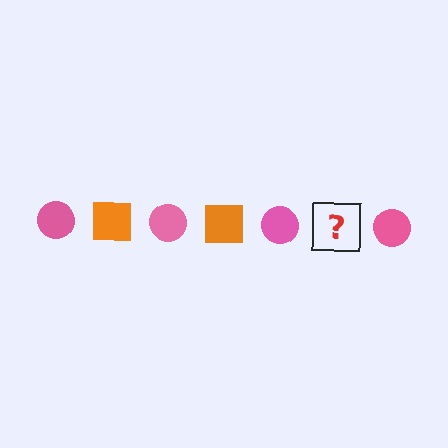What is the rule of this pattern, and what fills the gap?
The rule is that the pattern alternates between pink circle and orange square. The gap should be filled with an orange square.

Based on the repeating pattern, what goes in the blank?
The blank should be an orange square.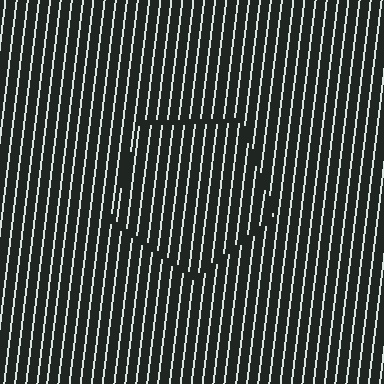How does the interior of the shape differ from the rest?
The interior of the shape contains the same grating, shifted by half a period — the contour is defined by the phase discontinuity where line-ends from the inner and outer gratings abut.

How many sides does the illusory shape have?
5 sides — the line-ends trace a pentagon.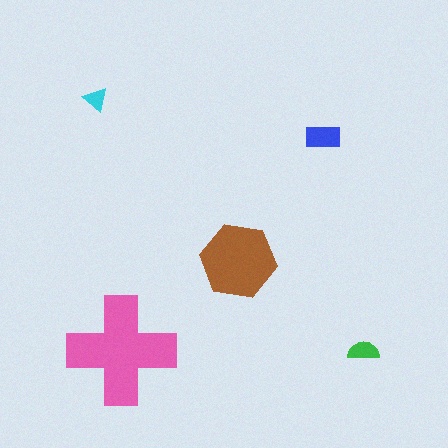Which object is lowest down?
The pink cross is bottommost.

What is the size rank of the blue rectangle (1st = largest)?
3rd.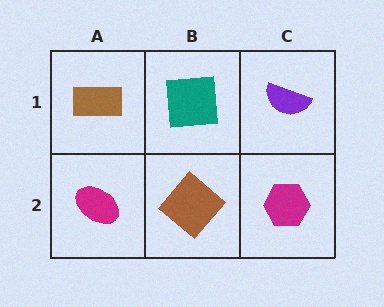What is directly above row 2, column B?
A teal square.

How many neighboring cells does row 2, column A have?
2.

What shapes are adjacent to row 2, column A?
A brown rectangle (row 1, column A), a brown diamond (row 2, column B).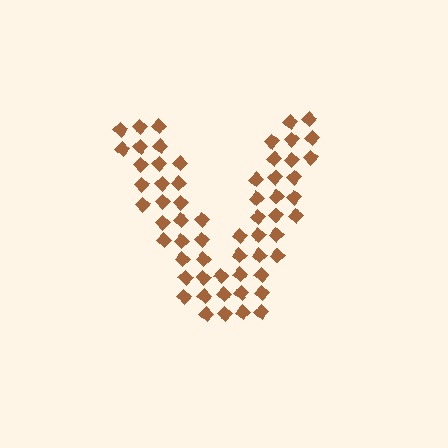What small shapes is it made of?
It is made of small diamonds.